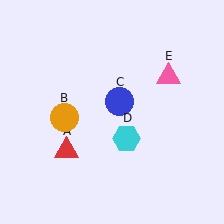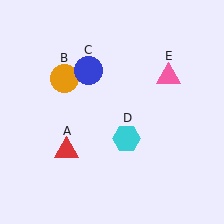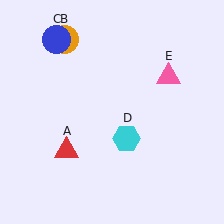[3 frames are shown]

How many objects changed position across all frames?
2 objects changed position: orange circle (object B), blue circle (object C).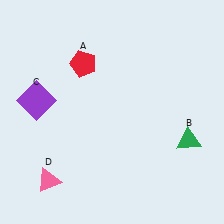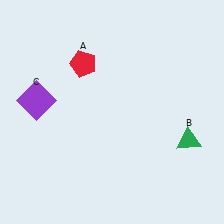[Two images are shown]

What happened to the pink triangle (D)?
The pink triangle (D) was removed in Image 2. It was in the bottom-left area of Image 1.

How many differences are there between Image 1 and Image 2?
There is 1 difference between the two images.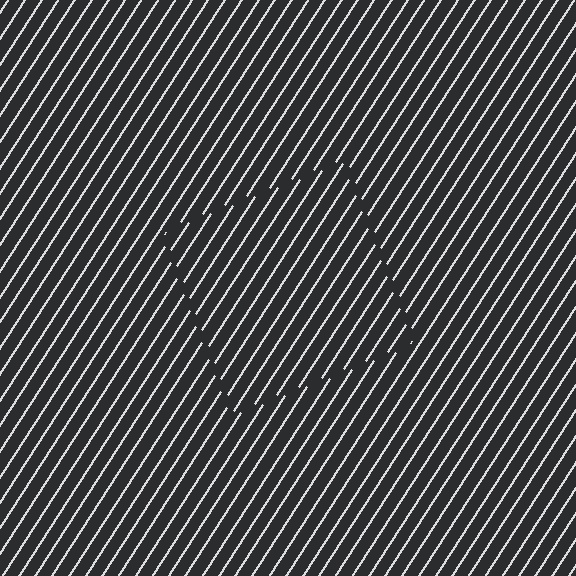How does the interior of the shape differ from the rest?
The interior of the shape contains the same grating, shifted by half a period — the contour is defined by the phase discontinuity where line-ends from the inner and outer gratings abut.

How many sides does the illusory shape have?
4 sides — the line-ends trace a square.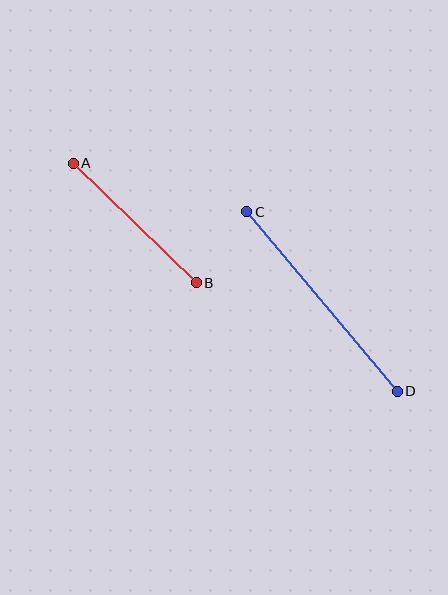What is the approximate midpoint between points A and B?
The midpoint is at approximately (135, 223) pixels.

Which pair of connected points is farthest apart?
Points C and D are farthest apart.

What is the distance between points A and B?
The distance is approximately 172 pixels.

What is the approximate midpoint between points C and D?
The midpoint is at approximately (322, 301) pixels.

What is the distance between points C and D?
The distance is approximately 234 pixels.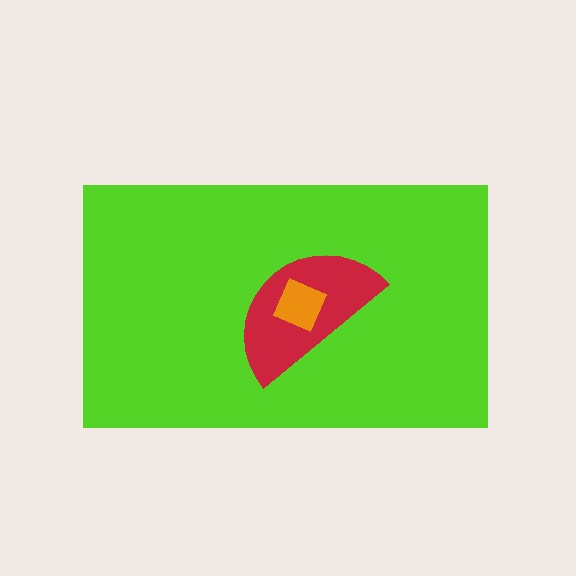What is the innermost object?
The orange square.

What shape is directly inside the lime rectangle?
The red semicircle.